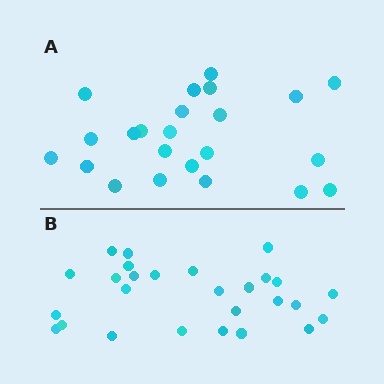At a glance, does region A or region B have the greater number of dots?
Region B (the bottom region) has more dots.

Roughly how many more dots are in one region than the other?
Region B has about 4 more dots than region A.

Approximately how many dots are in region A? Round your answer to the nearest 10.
About 20 dots. (The exact count is 23, which rounds to 20.)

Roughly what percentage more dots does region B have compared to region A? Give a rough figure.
About 15% more.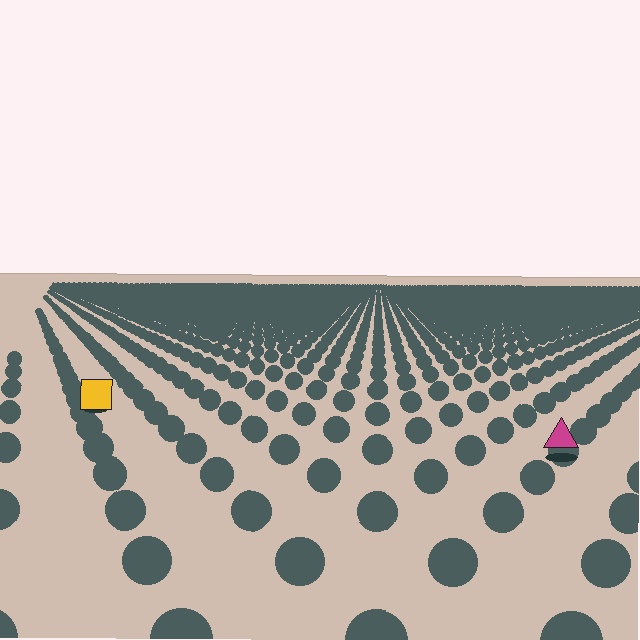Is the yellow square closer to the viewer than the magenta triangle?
No. The magenta triangle is closer — you can tell from the texture gradient: the ground texture is coarser near it.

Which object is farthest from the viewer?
The yellow square is farthest from the viewer. It appears smaller and the ground texture around it is denser.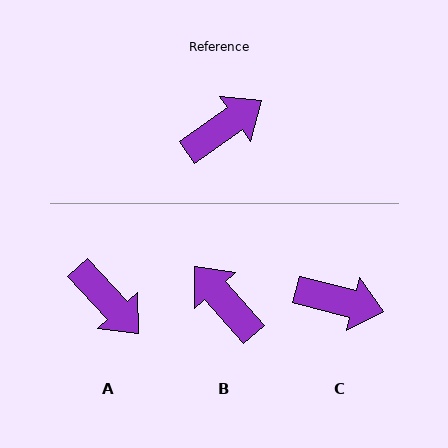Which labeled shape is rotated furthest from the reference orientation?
B, about 97 degrees away.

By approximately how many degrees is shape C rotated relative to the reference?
Approximately 49 degrees clockwise.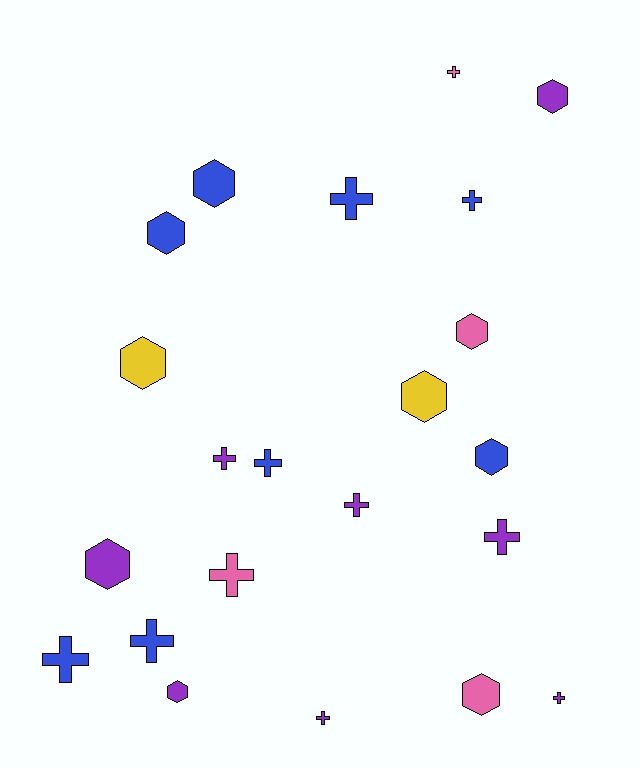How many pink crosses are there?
There are 2 pink crosses.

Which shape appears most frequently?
Cross, with 12 objects.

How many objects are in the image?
There are 22 objects.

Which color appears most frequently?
Blue, with 8 objects.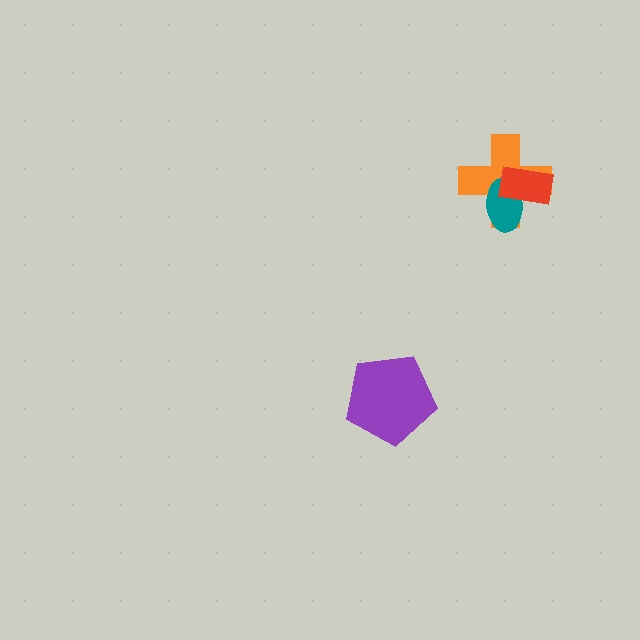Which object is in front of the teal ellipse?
The red rectangle is in front of the teal ellipse.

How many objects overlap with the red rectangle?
2 objects overlap with the red rectangle.